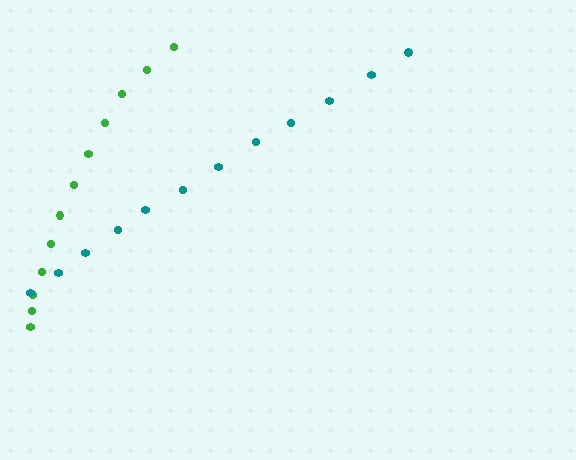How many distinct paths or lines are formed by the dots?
There are 2 distinct paths.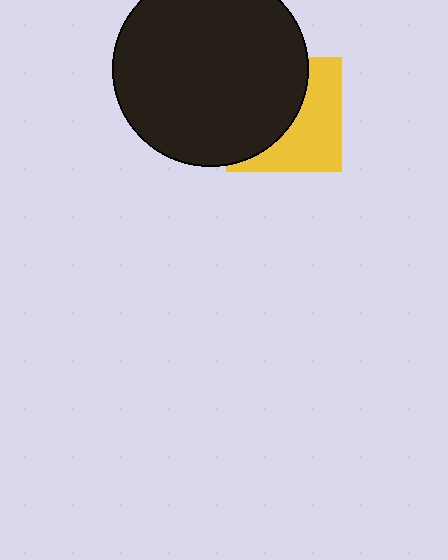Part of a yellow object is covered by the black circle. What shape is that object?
It is a square.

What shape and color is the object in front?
The object in front is a black circle.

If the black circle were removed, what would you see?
You would see the complete yellow square.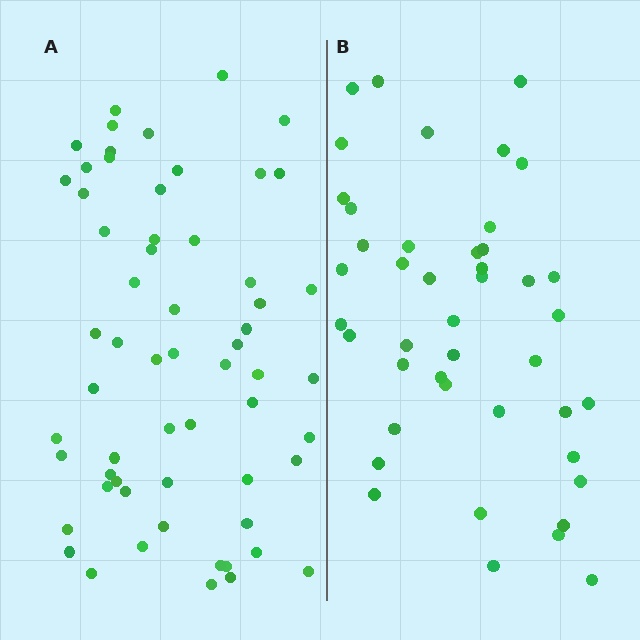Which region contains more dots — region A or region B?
Region A (the left region) has more dots.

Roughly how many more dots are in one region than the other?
Region A has approximately 15 more dots than region B.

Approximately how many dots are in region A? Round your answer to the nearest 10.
About 60 dots.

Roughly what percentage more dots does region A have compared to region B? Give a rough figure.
About 35% more.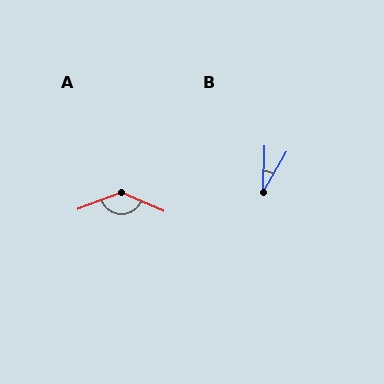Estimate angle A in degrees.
Approximately 135 degrees.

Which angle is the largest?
A, at approximately 135 degrees.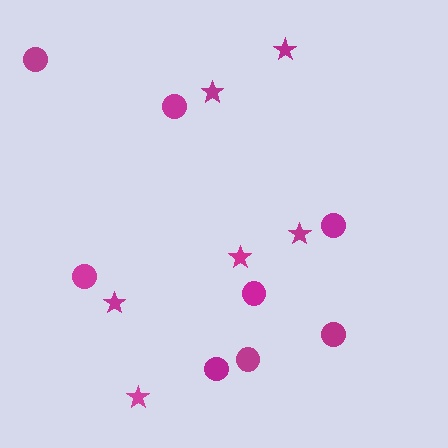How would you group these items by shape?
There are 2 groups: one group of circles (8) and one group of stars (6).